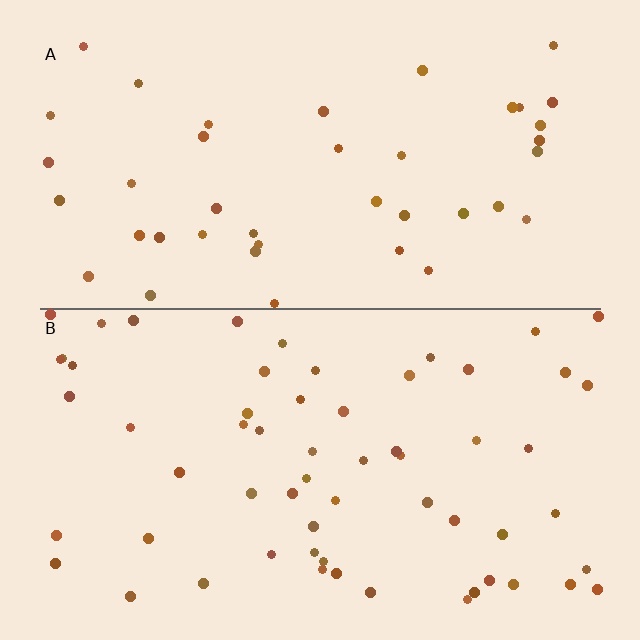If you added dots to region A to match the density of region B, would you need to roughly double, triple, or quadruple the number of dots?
Approximately double.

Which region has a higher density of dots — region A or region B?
B (the bottom).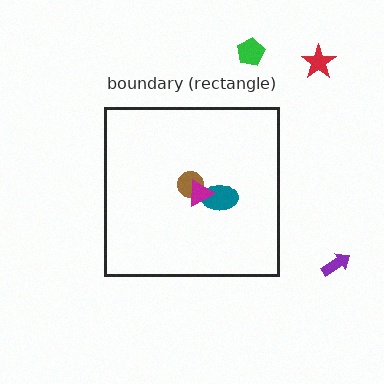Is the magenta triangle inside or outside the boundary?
Inside.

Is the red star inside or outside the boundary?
Outside.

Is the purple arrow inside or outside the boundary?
Outside.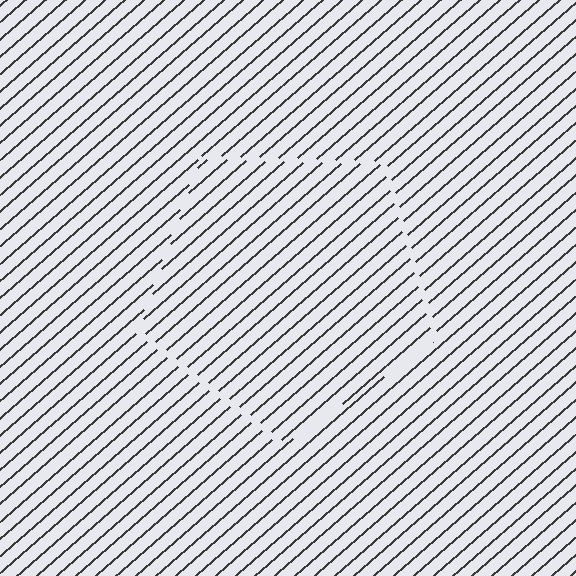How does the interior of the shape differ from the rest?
The interior of the shape contains the same grating, shifted by half a period — the contour is defined by the phase discontinuity where line-ends from the inner and outer gratings abut.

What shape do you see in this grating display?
An illusory pentagon. The interior of the shape contains the same grating, shifted by half a period — the contour is defined by the phase discontinuity where line-ends from the inner and outer gratings abut.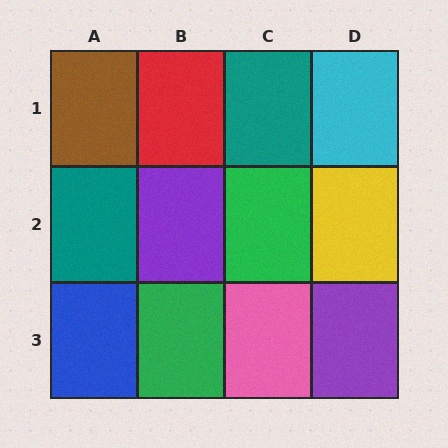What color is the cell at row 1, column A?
Brown.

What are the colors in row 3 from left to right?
Blue, green, pink, purple.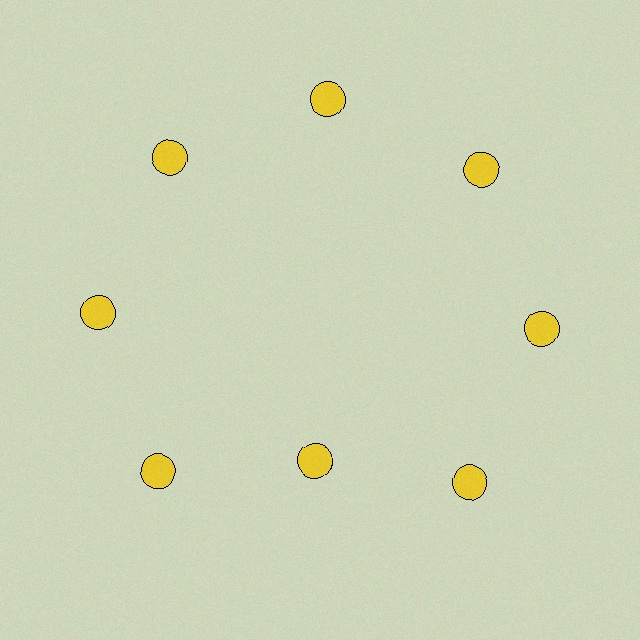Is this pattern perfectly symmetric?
No. The 8 yellow circles are arranged in a ring, but one element near the 6 o'clock position is pulled inward toward the center, breaking the 8-fold rotational symmetry.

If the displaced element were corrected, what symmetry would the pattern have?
It would have 8-fold rotational symmetry — the pattern would map onto itself every 45 degrees.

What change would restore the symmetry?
The symmetry would be restored by moving it outward, back onto the ring so that all 8 circles sit at equal angles and equal distance from the center.